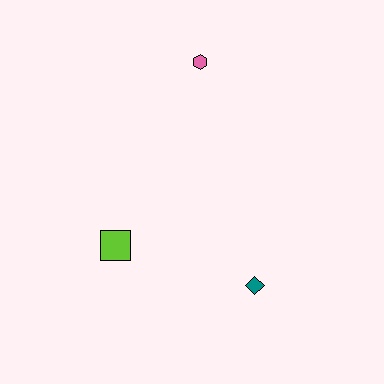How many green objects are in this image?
There are no green objects.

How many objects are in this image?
There are 3 objects.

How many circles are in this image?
There are no circles.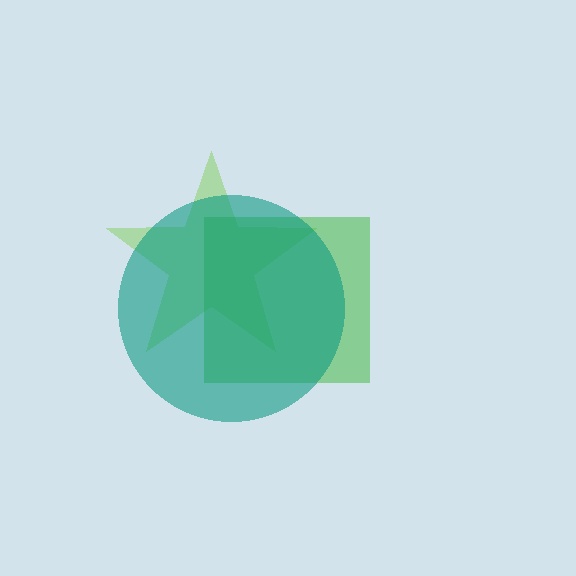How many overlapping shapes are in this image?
There are 3 overlapping shapes in the image.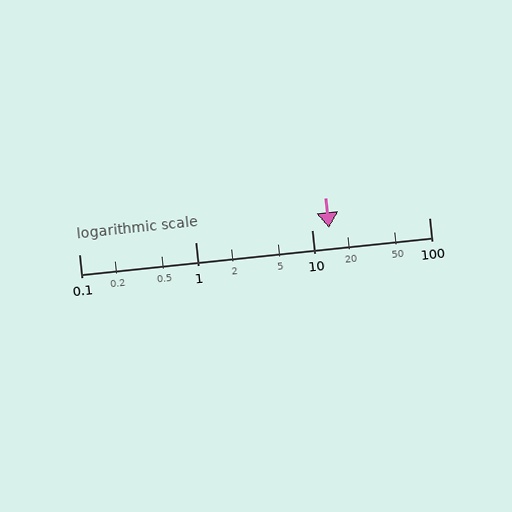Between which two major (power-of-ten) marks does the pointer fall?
The pointer is between 10 and 100.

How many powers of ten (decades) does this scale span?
The scale spans 3 decades, from 0.1 to 100.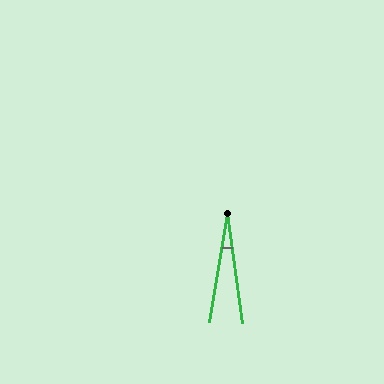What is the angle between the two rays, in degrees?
Approximately 17 degrees.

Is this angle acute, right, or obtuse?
It is acute.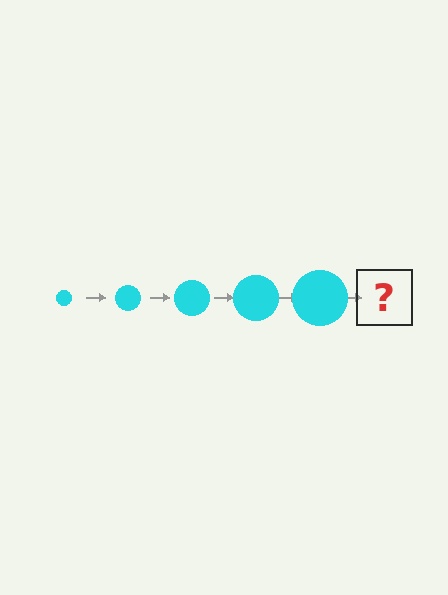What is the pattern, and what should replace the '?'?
The pattern is that the circle gets progressively larger each step. The '?' should be a cyan circle, larger than the previous one.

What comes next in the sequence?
The next element should be a cyan circle, larger than the previous one.